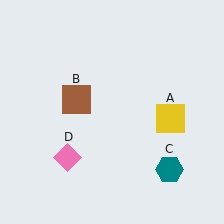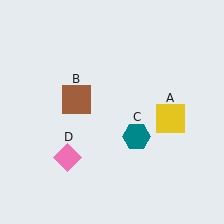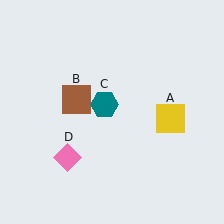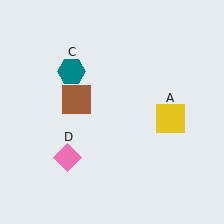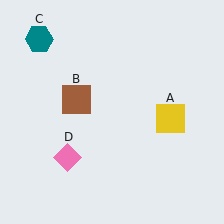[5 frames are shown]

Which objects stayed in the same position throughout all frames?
Yellow square (object A) and brown square (object B) and pink diamond (object D) remained stationary.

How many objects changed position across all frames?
1 object changed position: teal hexagon (object C).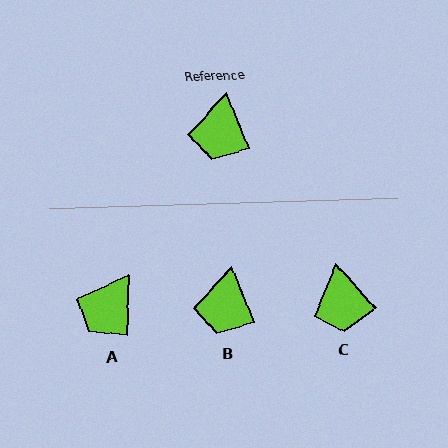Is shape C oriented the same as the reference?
No, it is off by about 20 degrees.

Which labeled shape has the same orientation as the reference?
B.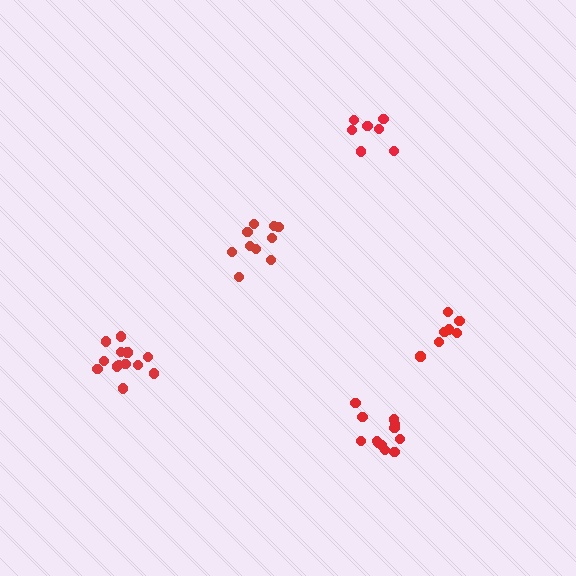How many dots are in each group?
Group 1: 7 dots, Group 2: 7 dots, Group 3: 13 dots, Group 4: 10 dots, Group 5: 12 dots (49 total).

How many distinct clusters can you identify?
There are 5 distinct clusters.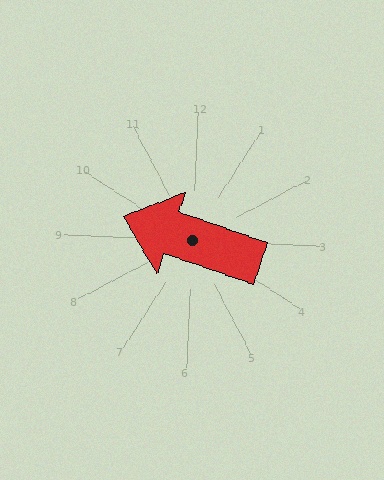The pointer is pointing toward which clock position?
Roughly 10 o'clock.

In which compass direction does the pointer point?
West.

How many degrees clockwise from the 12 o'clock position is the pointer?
Approximately 287 degrees.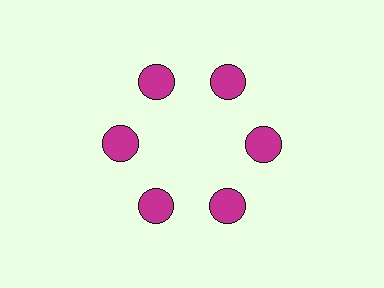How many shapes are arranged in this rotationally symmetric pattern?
There are 6 shapes, arranged in 6 groups of 1.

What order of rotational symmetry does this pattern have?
This pattern has 6-fold rotational symmetry.